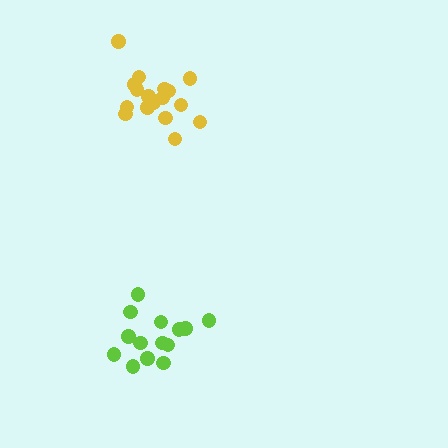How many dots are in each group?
Group 1: 14 dots, Group 2: 17 dots (31 total).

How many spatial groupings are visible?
There are 2 spatial groupings.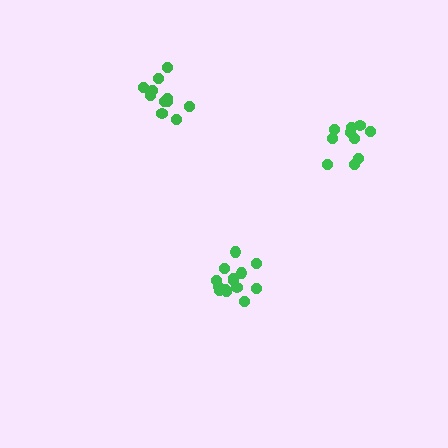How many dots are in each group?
Group 1: 10 dots, Group 2: 14 dots, Group 3: 11 dots (35 total).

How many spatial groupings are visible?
There are 3 spatial groupings.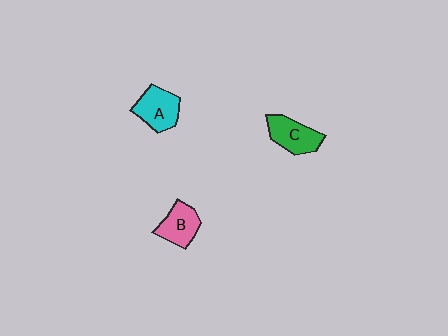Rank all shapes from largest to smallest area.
From largest to smallest: A (cyan), C (green), B (pink).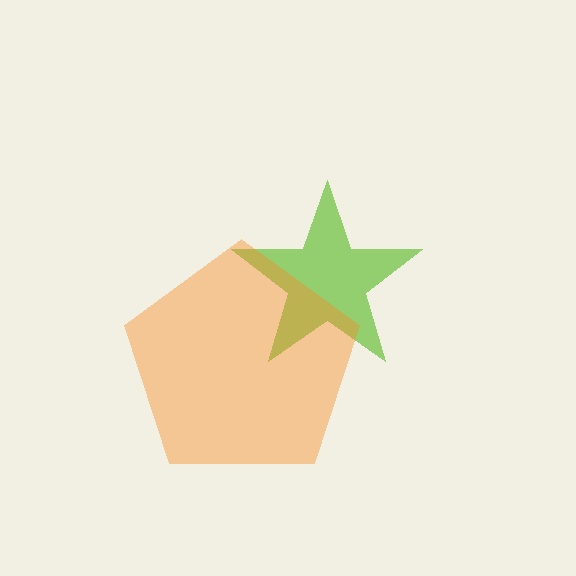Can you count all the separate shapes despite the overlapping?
Yes, there are 2 separate shapes.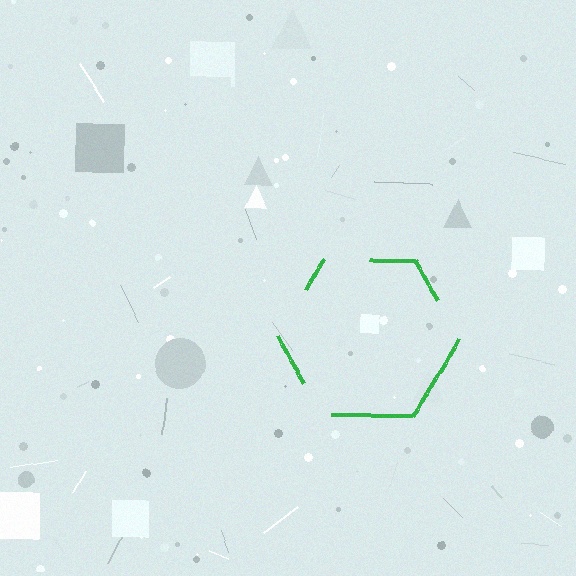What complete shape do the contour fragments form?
The contour fragments form a hexagon.